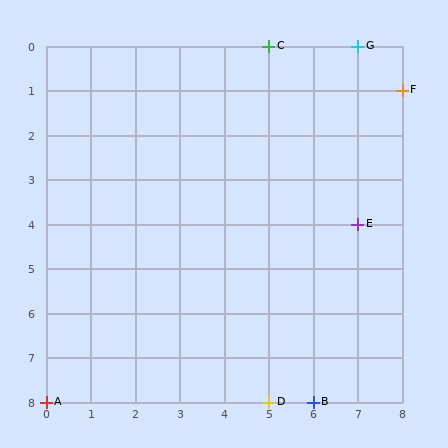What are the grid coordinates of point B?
Point B is at grid coordinates (6, 8).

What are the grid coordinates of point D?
Point D is at grid coordinates (5, 8).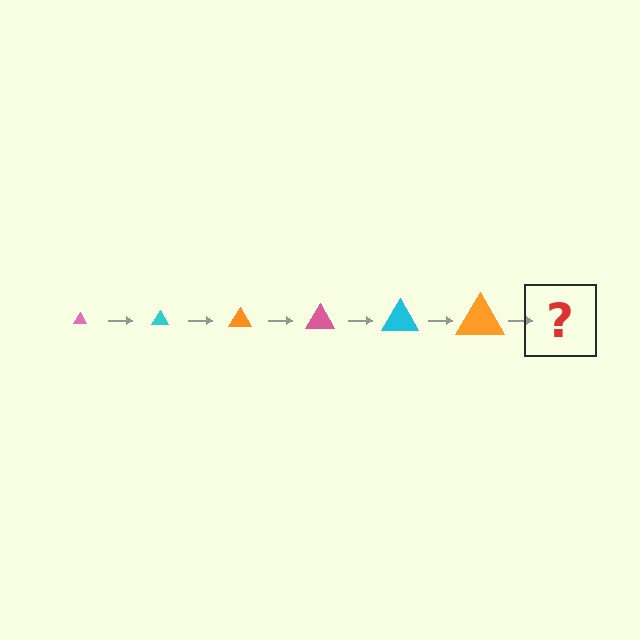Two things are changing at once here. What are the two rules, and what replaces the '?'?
The two rules are that the triangle grows larger each step and the color cycles through pink, cyan, and orange. The '?' should be a pink triangle, larger than the previous one.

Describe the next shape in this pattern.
It should be a pink triangle, larger than the previous one.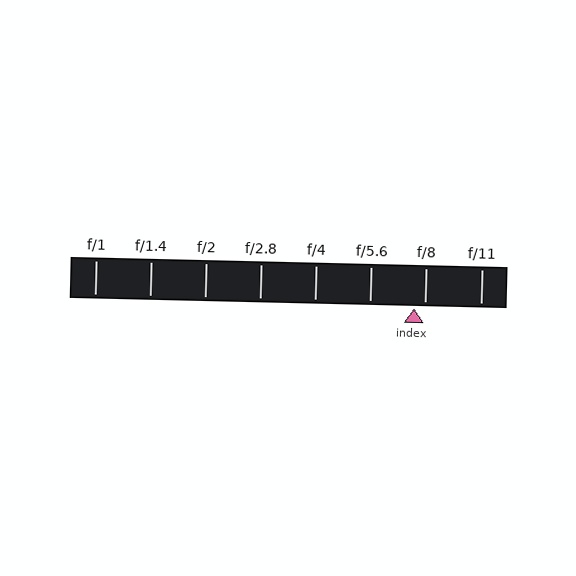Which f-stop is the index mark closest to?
The index mark is closest to f/8.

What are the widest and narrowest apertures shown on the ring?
The widest aperture shown is f/1 and the narrowest is f/11.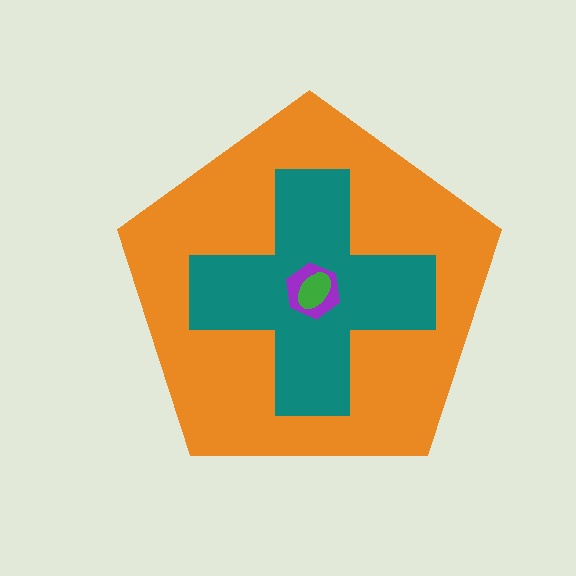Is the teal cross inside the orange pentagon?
Yes.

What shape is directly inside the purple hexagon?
The green ellipse.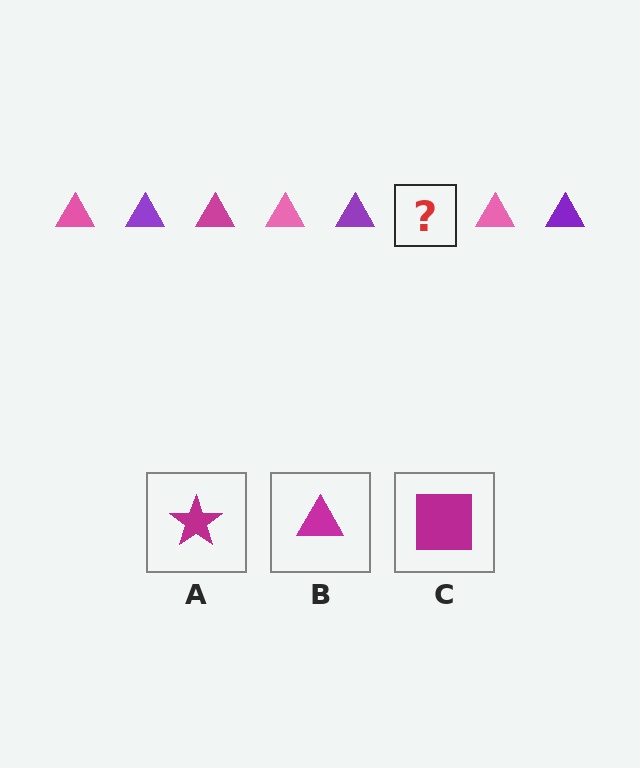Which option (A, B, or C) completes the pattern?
B.